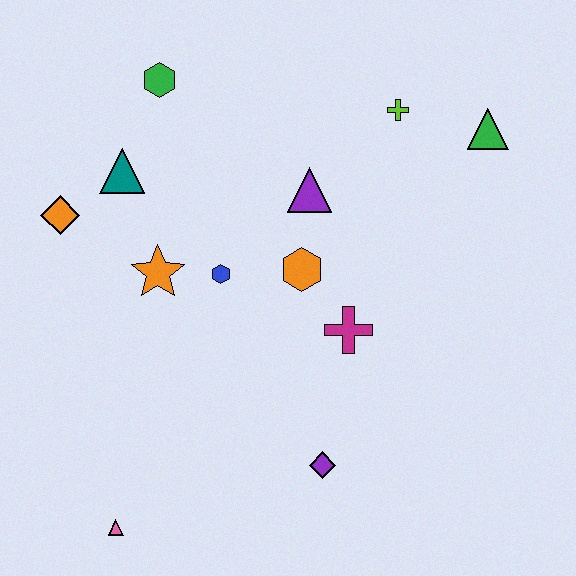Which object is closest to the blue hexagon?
The orange star is closest to the blue hexagon.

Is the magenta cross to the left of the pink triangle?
No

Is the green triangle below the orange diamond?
No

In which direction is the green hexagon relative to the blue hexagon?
The green hexagon is above the blue hexagon.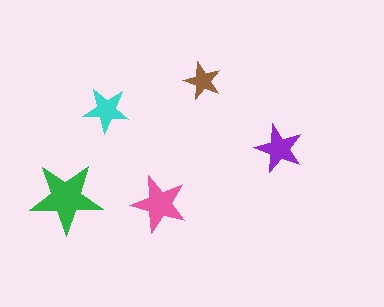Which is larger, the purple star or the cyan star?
The purple one.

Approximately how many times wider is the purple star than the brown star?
About 1.5 times wider.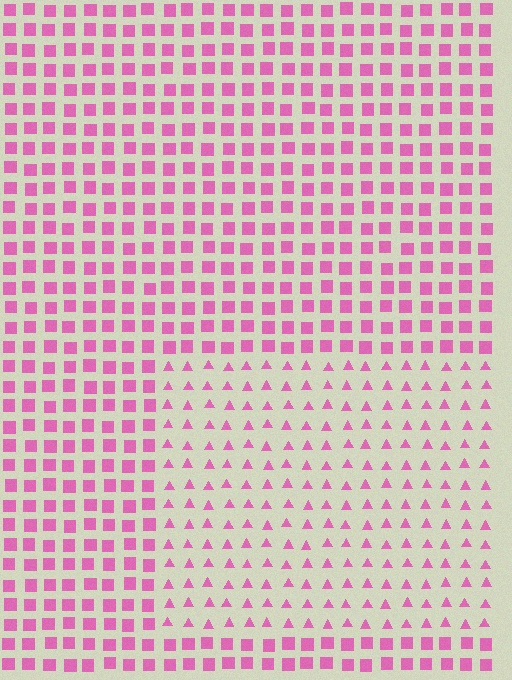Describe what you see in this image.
The image is filled with small pink elements arranged in a uniform grid. A rectangle-shaped region contains triangles, while the surrounding area contains squares. The boundary is defined purely by the change in element shape.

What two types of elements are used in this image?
The image uses triangles inside the rectangle region and squares outside it.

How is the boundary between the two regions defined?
The boundary is defined by a change in element shape: triangles inside vs. squares outside. All elements share the same color and spacing.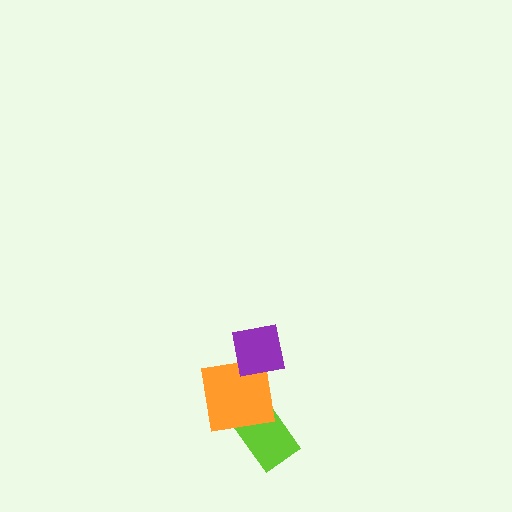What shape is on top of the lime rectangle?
The orange square is on top of the lime rectangle.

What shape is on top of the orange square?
The purple square is on top of the orange square.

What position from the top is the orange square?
The orange square is 2nd from the top.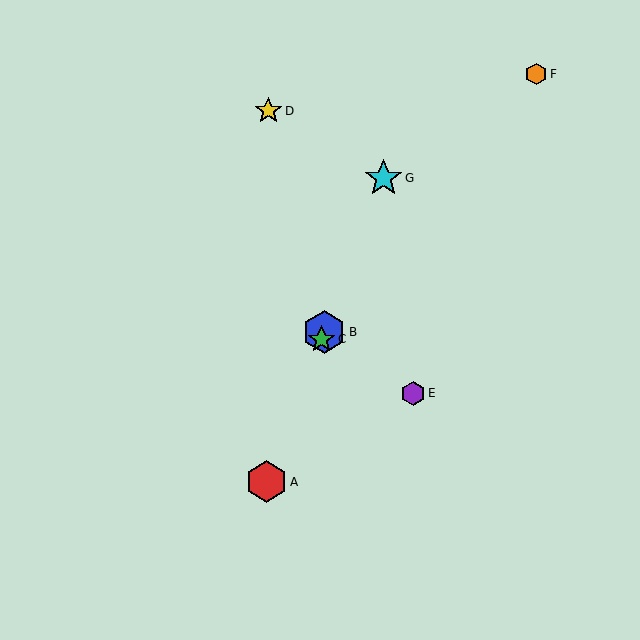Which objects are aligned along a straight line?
Objects A, B, C, G are aligned along a straight line.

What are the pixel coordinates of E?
Object E is at (413, 393).